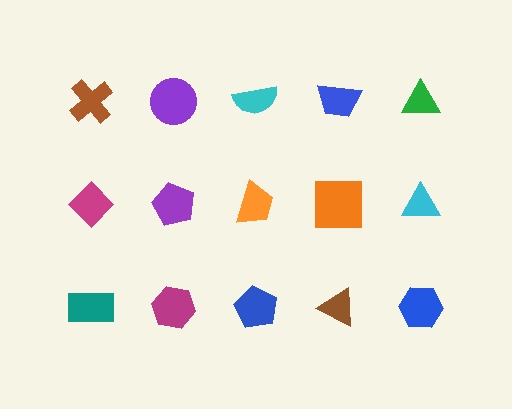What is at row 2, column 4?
An orange square.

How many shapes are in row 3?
5 shapes.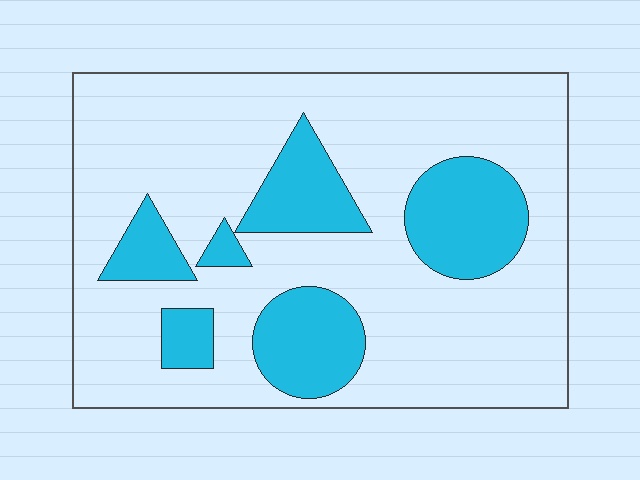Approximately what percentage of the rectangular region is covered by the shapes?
Approximately 25%.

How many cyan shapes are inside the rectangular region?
6.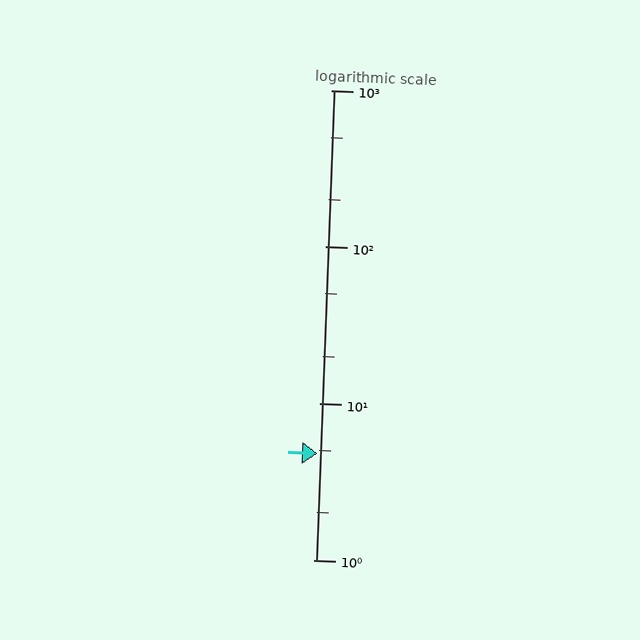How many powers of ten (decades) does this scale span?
The scale spans 3 decades, from 1 to 1000.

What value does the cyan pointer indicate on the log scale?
The pointer indicates approximately 4.8.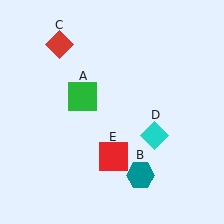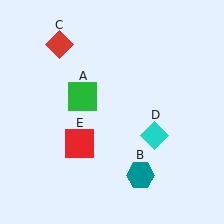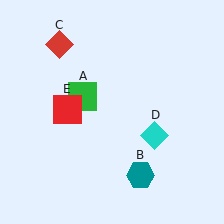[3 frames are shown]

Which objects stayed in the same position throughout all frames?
Green square (object A) and teal hexagon (object B) and red diamond (object C) and cyan diamond (object D) remained stationary.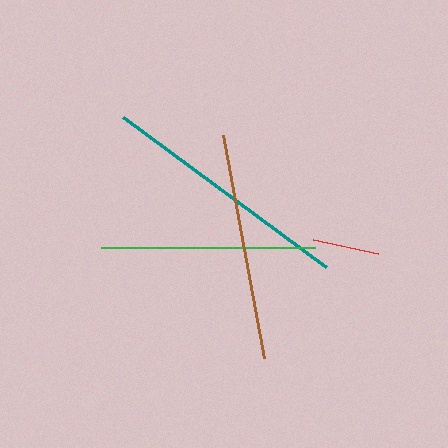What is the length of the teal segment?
The teal segment is approximately 252 pixels long.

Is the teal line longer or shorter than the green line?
The teal line is longer than the green line.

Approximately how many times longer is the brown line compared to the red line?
The brown line is approximately 3.4 times the length of the red line.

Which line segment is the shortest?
The red line is the shortest at approximately 67 pixels.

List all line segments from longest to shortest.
From longest to shortest: teal, brown, green, red.